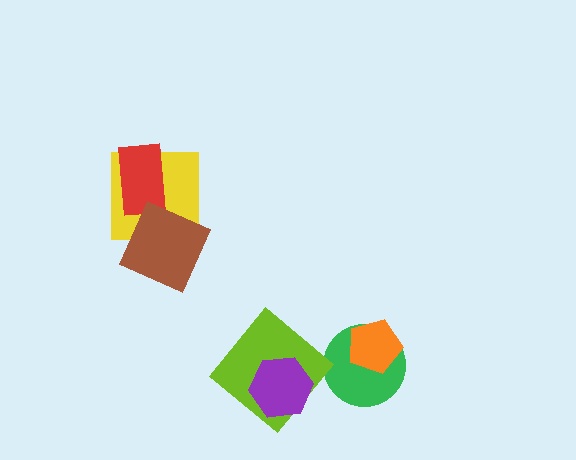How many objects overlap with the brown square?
1 object overlaps with the brown square.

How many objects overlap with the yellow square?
2 objects overlap with the yellow square.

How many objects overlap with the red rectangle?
1 object overlaps with the red rectangle.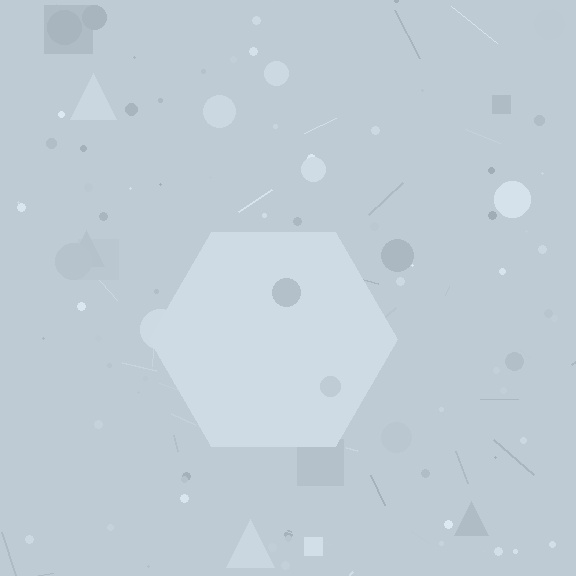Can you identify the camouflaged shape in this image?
The camouflaged shape is a hexagon.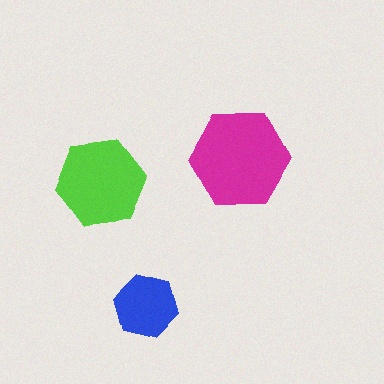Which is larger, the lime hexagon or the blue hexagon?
The lime one.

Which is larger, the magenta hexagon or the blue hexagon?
The magenta one.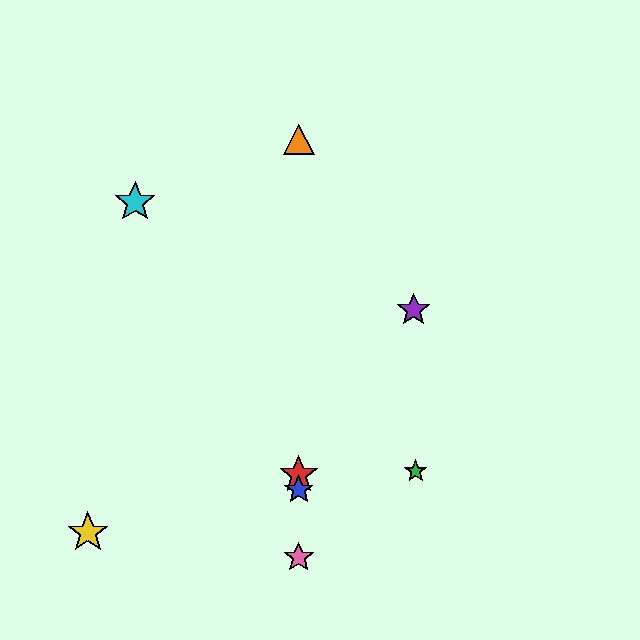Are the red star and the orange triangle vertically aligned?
Yes, both are at x≈299.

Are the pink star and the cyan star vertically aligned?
No, the pink star is at x≈299 and the cyan star is at x≈135.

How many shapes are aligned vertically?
4 shapes (the red star, the blue star, the orange triangle, the pink star) are aligned vertically.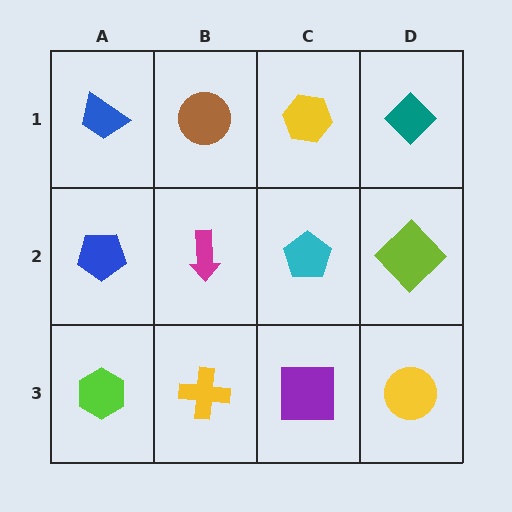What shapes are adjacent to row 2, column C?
A yellow hexagon (row 1, column C), a purple square (row 3, column C), a magenta arrow (row 2, column B), a lime diamond (row 2, column D).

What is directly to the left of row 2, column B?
A blue pentagon.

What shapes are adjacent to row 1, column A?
A blue pentagon (row 2, column A), a brown circle (row 1, column B).